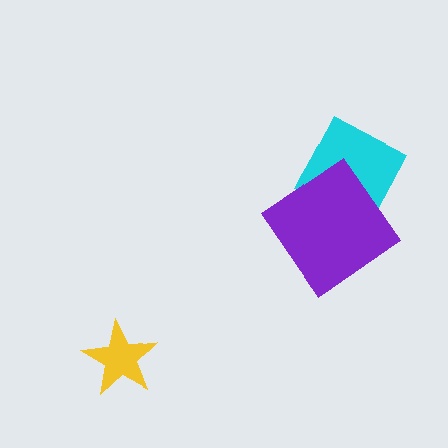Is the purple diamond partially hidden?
No, no other shape covers it.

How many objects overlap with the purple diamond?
1 object overlaps with the purple diamond.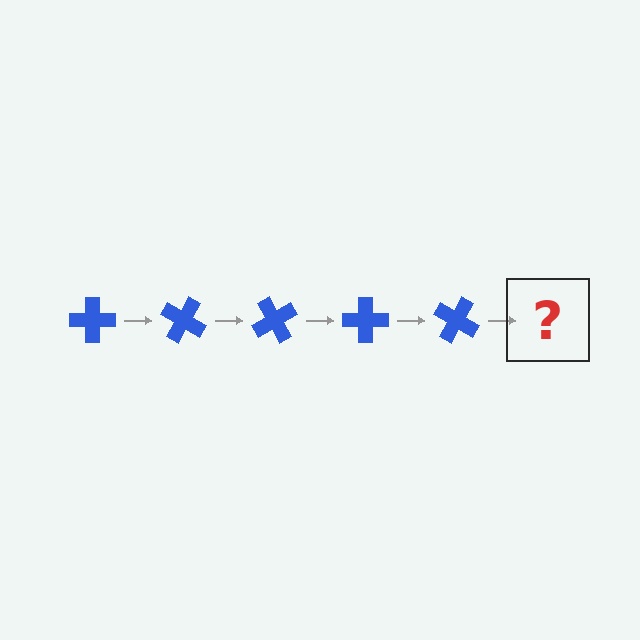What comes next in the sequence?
The next element should be a blue cross rotated 150 degrees.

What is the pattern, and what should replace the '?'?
The pattern is that the cross rotates 30 degrees each step. The '?' should be a blue cross rotated 150 degrees.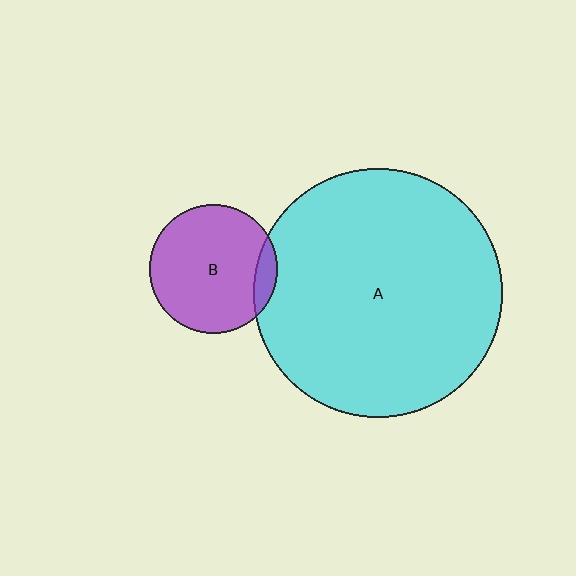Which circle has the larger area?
Circle A (cyan).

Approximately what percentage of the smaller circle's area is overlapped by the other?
Approximately 10%.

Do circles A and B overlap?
Yes.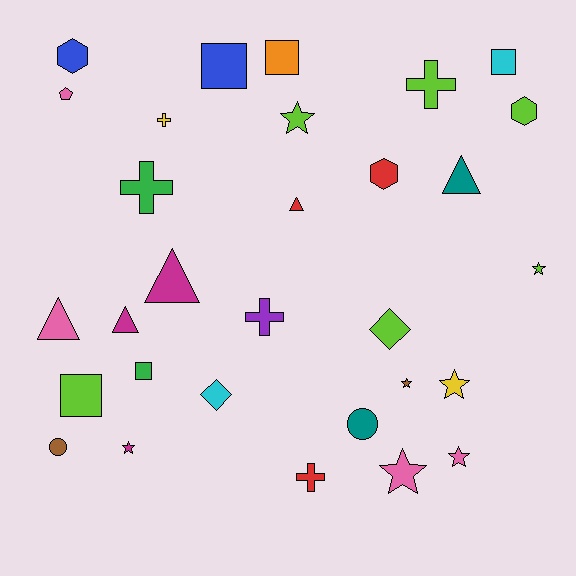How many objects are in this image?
There are 30 objects.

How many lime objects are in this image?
There are 6 lime objects.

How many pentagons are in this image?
There is 1 pentagon.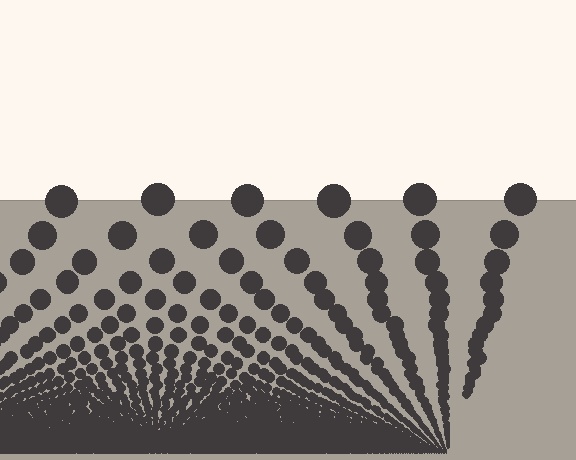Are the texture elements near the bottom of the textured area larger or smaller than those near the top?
Smaller. The gradient is inverted — elements near the bottom are smaller and denser.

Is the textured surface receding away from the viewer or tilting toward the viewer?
The surface appears to tilt toward the viewer. Texture elements get larger and sparser toward the top.